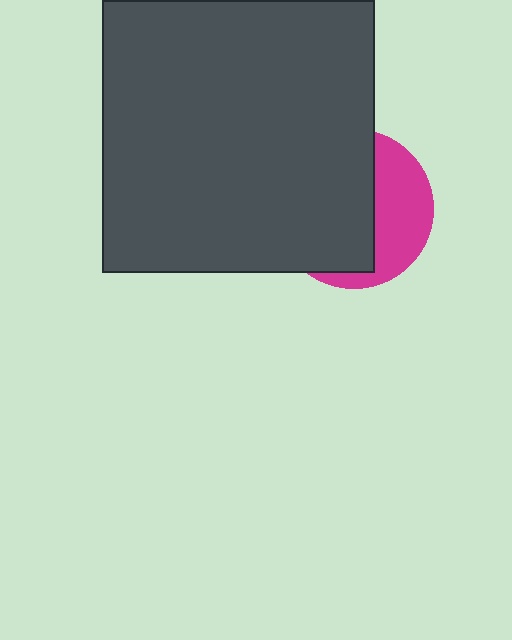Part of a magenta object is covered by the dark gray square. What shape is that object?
It is a circle.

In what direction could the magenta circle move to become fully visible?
The magenta circle could move right. That would shift it out from behind the dark gray square entirely.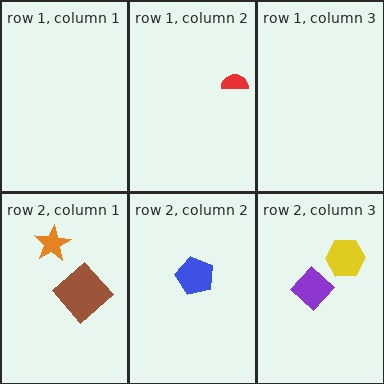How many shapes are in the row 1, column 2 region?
1.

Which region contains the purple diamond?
The row 2, column 3 region.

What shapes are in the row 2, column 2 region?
The blue pentagon.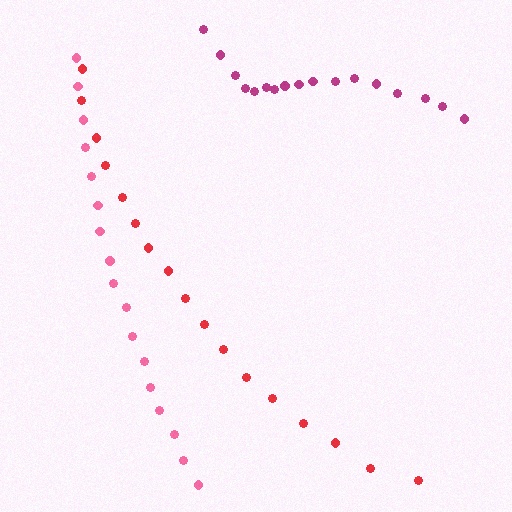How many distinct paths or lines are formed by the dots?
There are 3 distinct paths.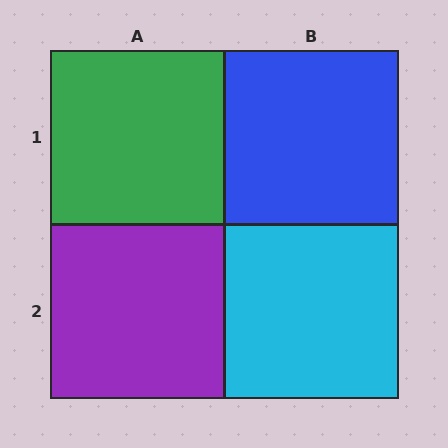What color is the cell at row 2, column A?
Purple.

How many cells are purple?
1 cell is purple.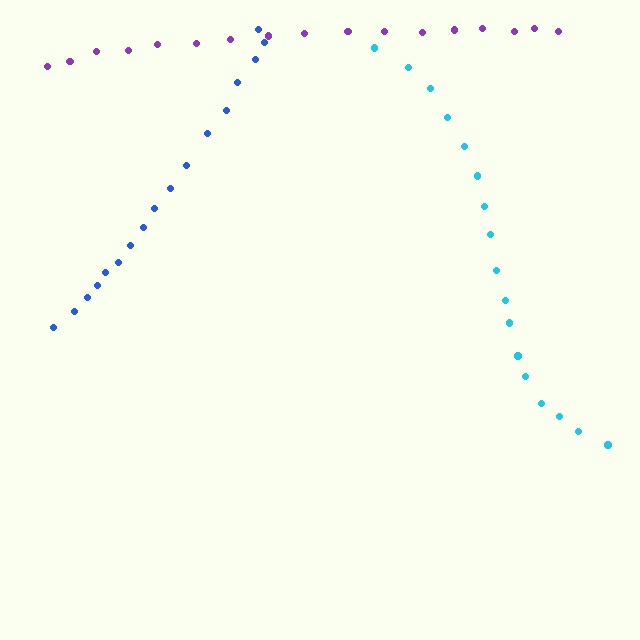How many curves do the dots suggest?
There are 3 distinct paths.